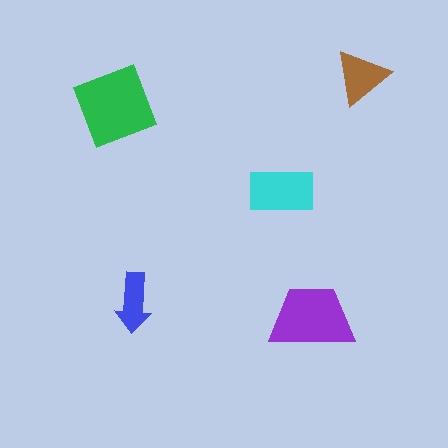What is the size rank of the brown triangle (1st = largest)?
4th.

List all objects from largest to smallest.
The green square, the purple trapezoid, the cyan rectangle, the brown triangle, the blue arrow.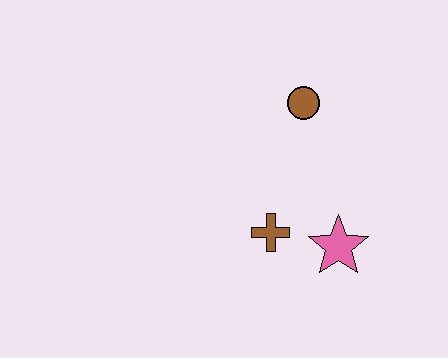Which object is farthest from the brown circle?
The pink star is farthest from the brown circle.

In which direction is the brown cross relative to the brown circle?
The brown cross is below the brown circle.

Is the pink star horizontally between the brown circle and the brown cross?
No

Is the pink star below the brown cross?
Yes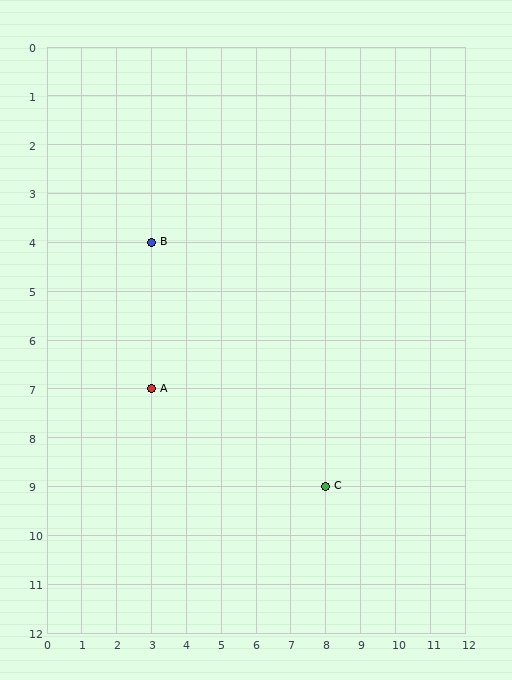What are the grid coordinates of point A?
Point A is at grid coordinates (3, 7).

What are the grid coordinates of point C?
Point C is at grid coordinates (8, 9).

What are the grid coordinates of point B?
Point B is at grid coordinates (3, 4).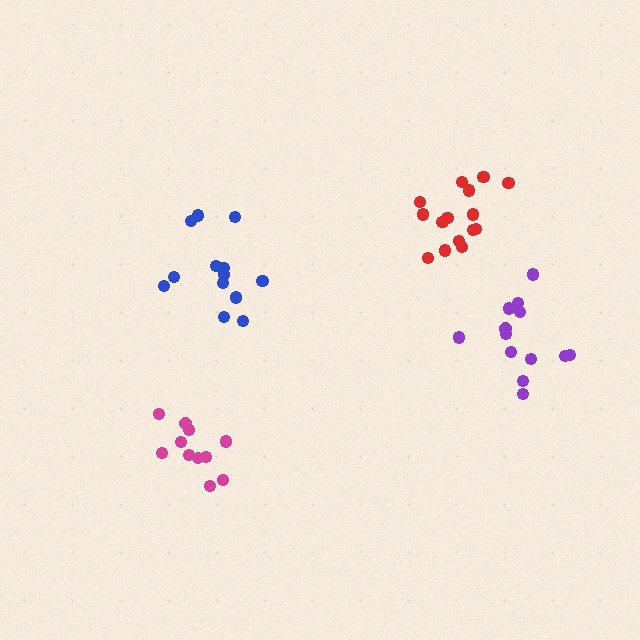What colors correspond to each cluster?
The clusters are colored: blue, purple, red, magenta.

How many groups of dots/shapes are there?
There are 4 groups.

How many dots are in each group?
Group 1: 13 dots, Group 2: 13 dots, Group 3: 15 dots, Group 4: 11 dots (52 total).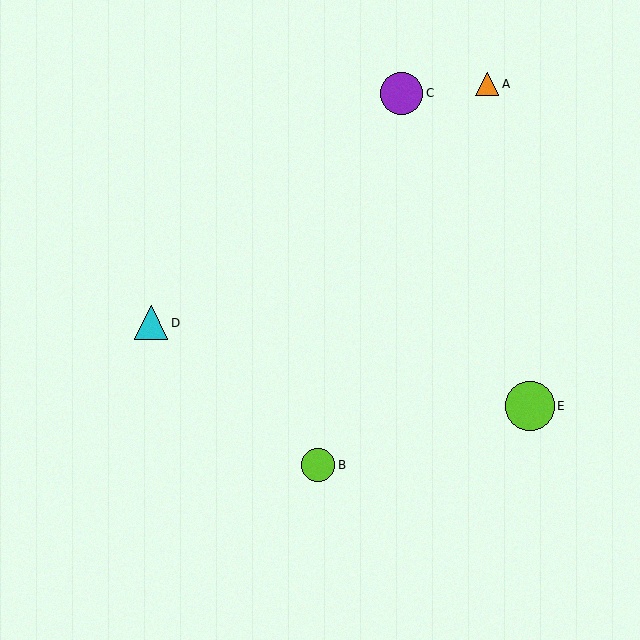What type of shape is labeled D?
Shape D is a cyan triangle.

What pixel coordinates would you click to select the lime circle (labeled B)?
Click at (318, 465) to select the lime circle B.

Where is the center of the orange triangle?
The center of the orange triangle is at (487, 84).